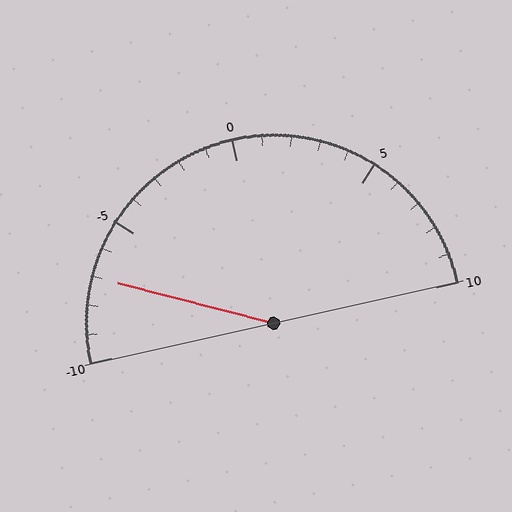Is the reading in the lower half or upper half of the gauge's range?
The reading is in the lower half of the range (-10 to 10).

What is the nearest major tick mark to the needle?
The nearest major tick mark is -5.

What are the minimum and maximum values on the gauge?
The gauge ranges from -10 to 10.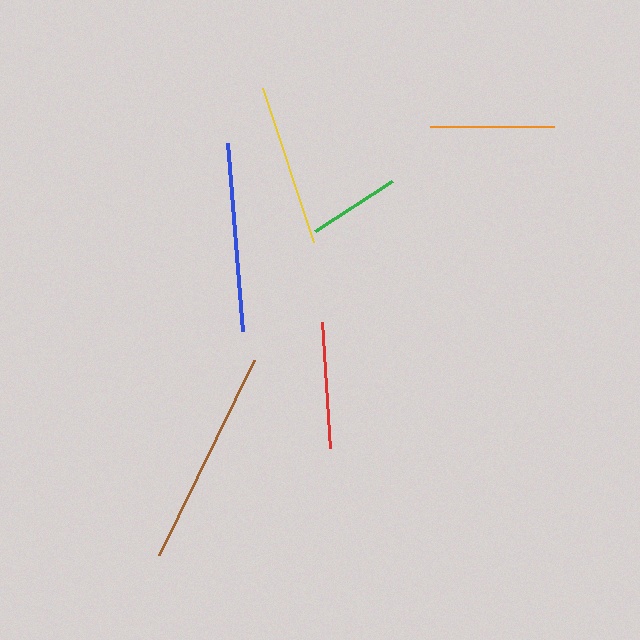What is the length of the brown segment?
The brown segment is approximately 217 pixels long.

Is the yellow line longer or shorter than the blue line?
The blue line is longer than the yellow line.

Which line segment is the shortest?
The green line is the shortest at approximately 91 pixels.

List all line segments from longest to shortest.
From longest to shortest: brown, blue, yellow, red, orange, green.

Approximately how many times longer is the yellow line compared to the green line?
The yellow line is approximately 1.8 times the length of the green line.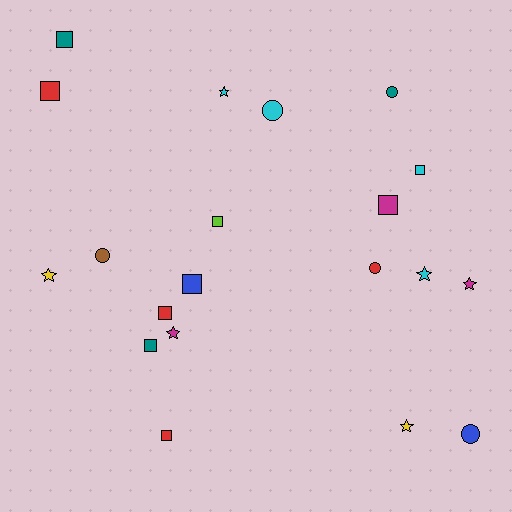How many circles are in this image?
There are 5 circles.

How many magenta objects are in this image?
There are 3 magenta objects.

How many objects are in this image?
There are 20 objects.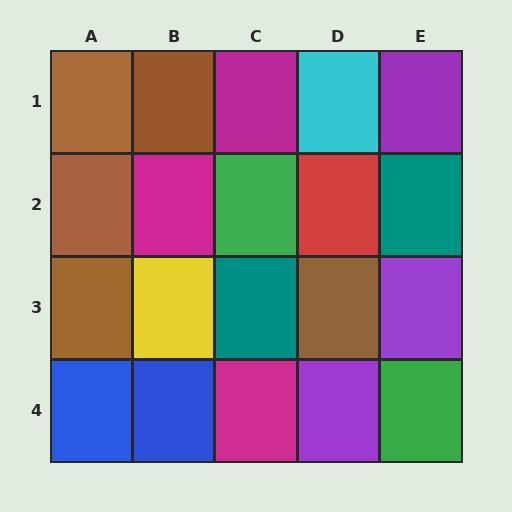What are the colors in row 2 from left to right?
Brown, magenta, green, red, teal.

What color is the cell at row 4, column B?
Blue.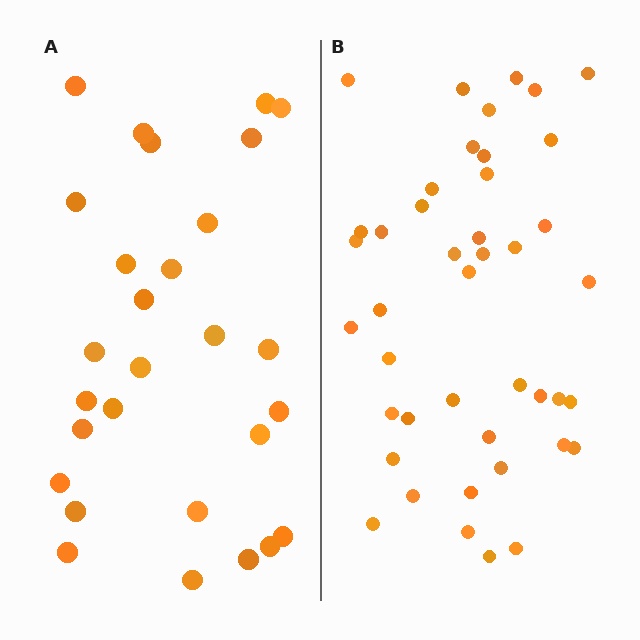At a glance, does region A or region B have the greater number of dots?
Region B (the right region) has more dots.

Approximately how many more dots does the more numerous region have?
Region B has approximately 15 more dots than region A.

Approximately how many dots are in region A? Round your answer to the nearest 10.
About 30 dots. (The exact count is 28, which rounds to 30.)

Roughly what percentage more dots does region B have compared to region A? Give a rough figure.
About 55% more.